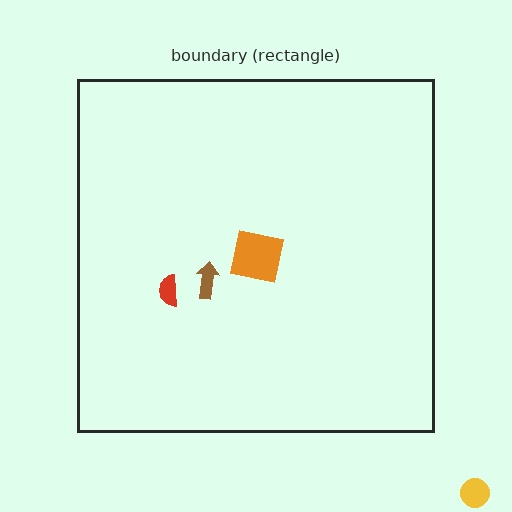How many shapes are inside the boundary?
3 inside, 1 outside.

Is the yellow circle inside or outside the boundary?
Outside.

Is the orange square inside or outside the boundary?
Inside.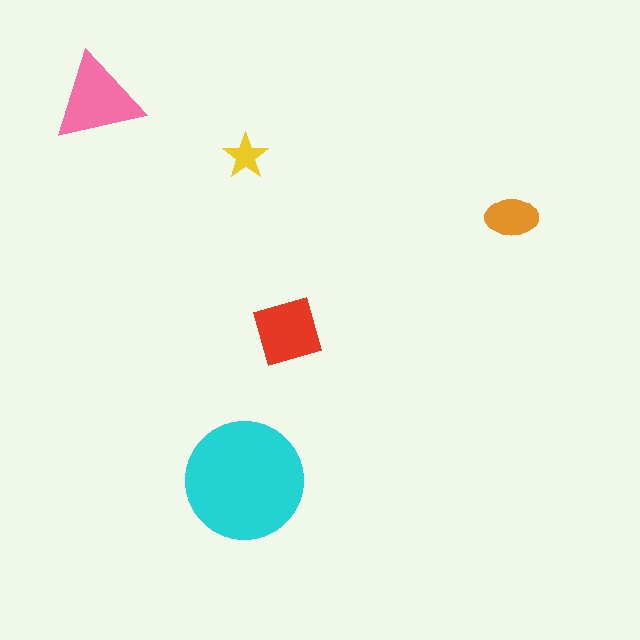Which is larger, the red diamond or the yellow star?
The red diamond.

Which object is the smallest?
The yellow star.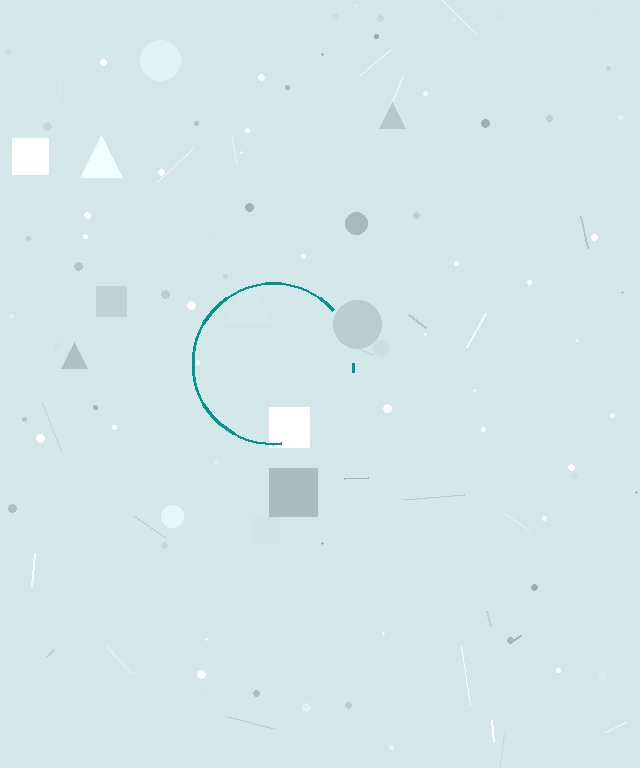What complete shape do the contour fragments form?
The contour fragments form a circle.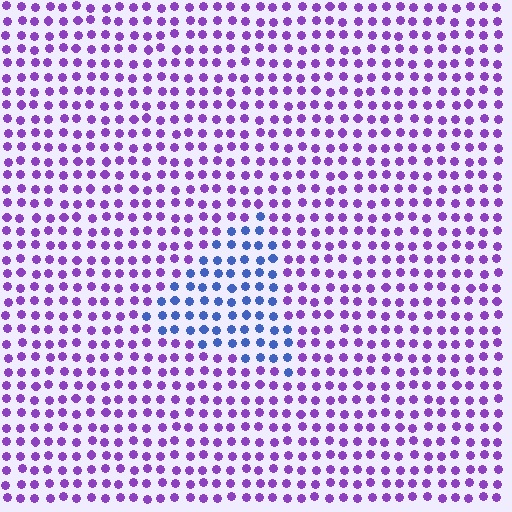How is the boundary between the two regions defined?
The boundary is defined purely by a slight shift in hue (about 52 degrees). Spacing, size, and orientation are identical on both sides.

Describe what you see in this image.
The image is filled with small purple elements in a uniform arrangement. A triangle-shaped region is visible where the elements are tinted to a slightly different hue, forming a subtle color boundary.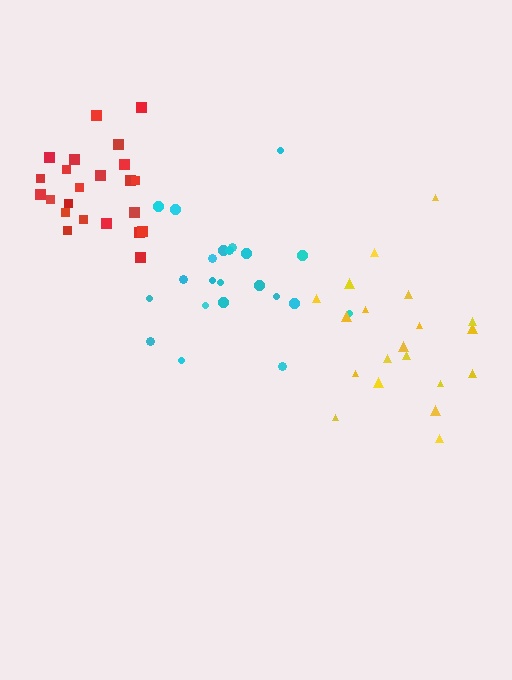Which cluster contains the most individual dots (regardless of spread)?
Red (24).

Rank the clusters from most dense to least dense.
red, cyan, yellow.